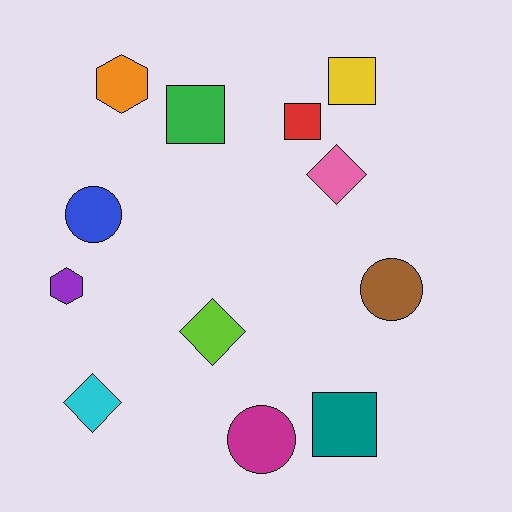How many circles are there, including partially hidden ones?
There are 3 circles.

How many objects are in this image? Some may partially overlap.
There are 12 objects.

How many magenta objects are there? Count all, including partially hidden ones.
There is 1 magenta object.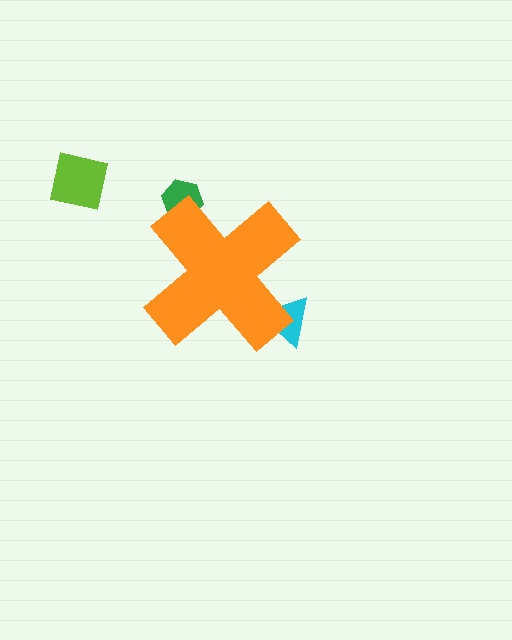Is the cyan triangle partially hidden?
Yes, the cyan triangle is partially hidden behind the orange cross.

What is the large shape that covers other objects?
An orange cross.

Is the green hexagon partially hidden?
Yes, the green hexagon is partially hidden behind the orange cross.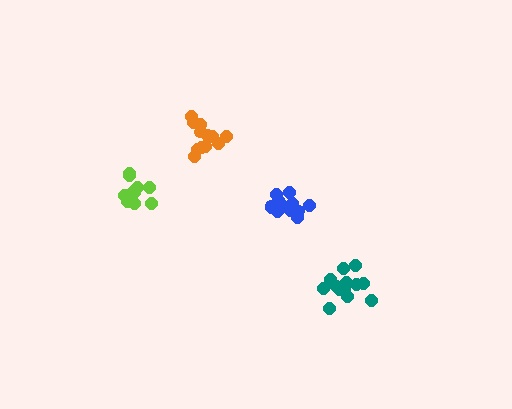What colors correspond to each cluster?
The clusters are colored: lime, teal, blue, orange.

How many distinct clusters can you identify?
There are 4 distinct clusters.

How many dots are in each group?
Group 1: 10 dots, Group 2: 13 dots, Group 3: 13 dots, Group 4: 12 dots (48 total).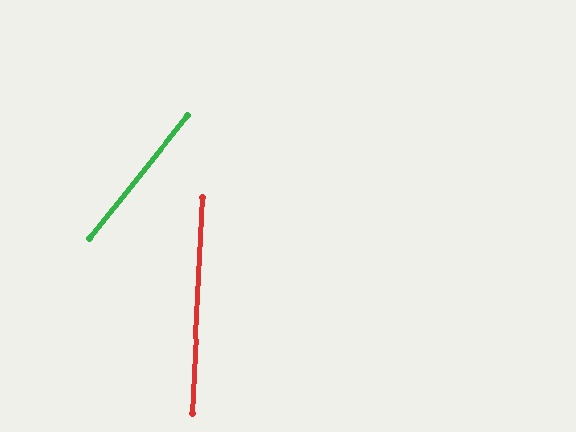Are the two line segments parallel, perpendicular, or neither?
Neither parallel nor perpendicular — they differ by about 36°.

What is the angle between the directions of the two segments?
Approximately 36 degrees.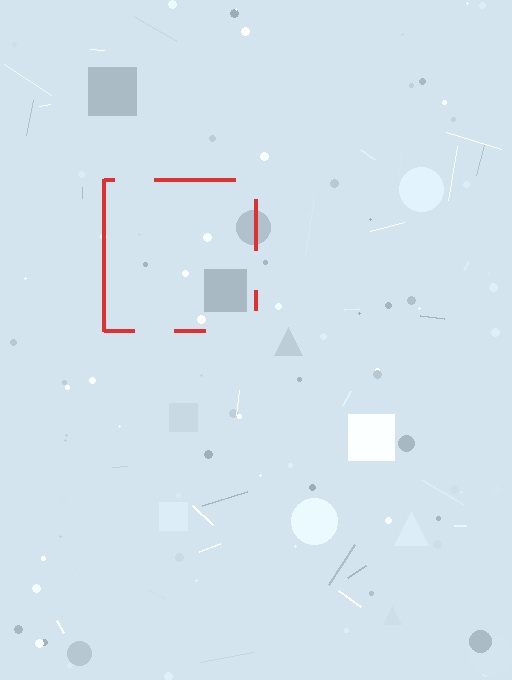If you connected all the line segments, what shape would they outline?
They would outline a square.